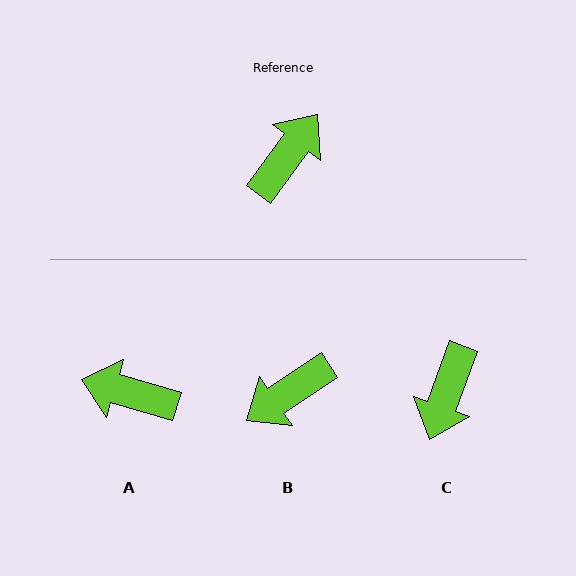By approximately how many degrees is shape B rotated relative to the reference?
Approximately 160 degrees counter-clockwise.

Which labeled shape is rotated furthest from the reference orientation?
C, about 163 degrees away.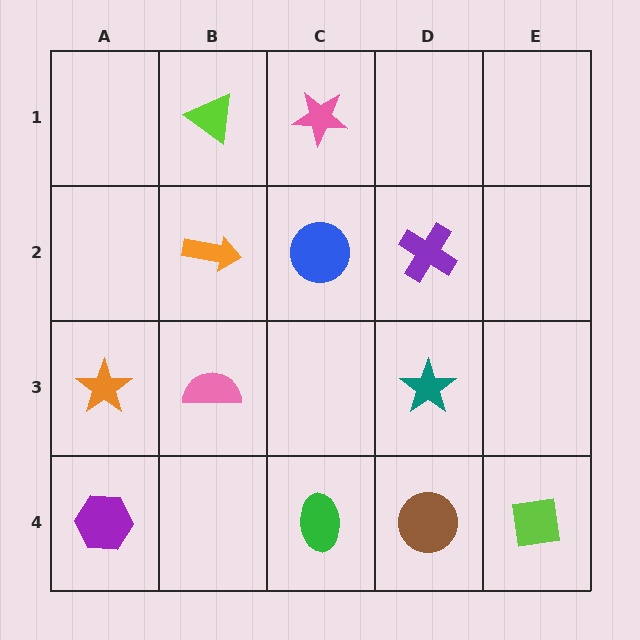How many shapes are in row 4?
4 shapes.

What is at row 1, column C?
A pink star.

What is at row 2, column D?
A purple cross.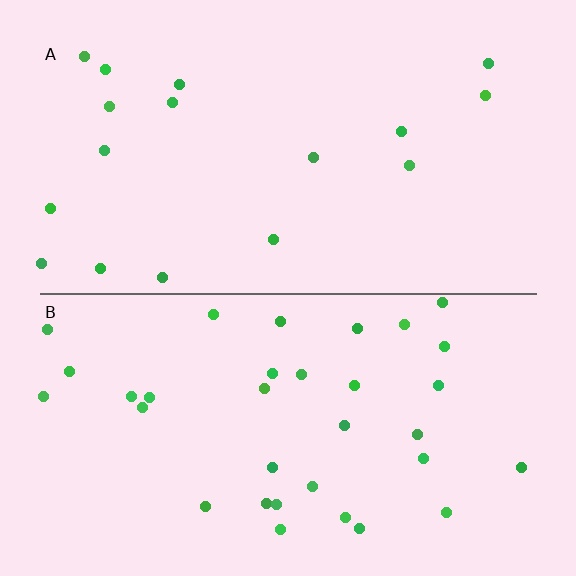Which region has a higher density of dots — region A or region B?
B (the bottom).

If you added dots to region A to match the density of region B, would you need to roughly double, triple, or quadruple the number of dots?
Approximately double.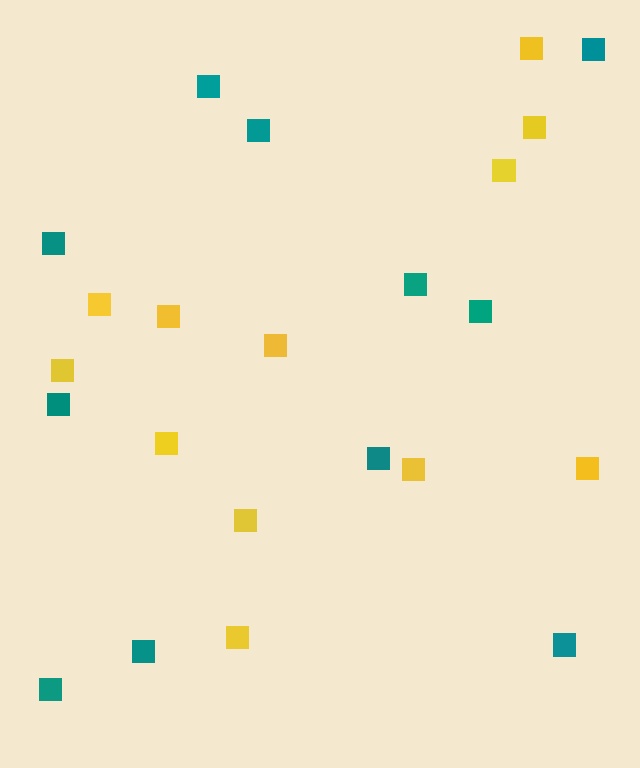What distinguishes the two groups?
There are 2 groups: one group of yellow squares (12) and one group of teal squares (11).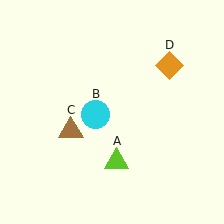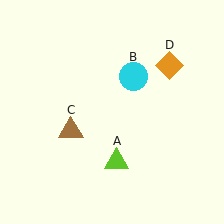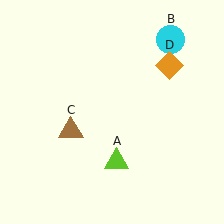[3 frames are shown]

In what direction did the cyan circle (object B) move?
The cyan circle (object B) moved up and to the right.